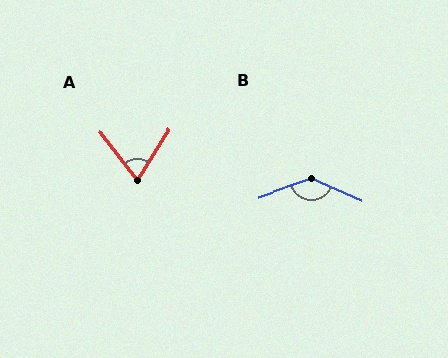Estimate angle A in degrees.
Approximately 69 degrees.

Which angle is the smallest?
A, at approximately 69 degrees.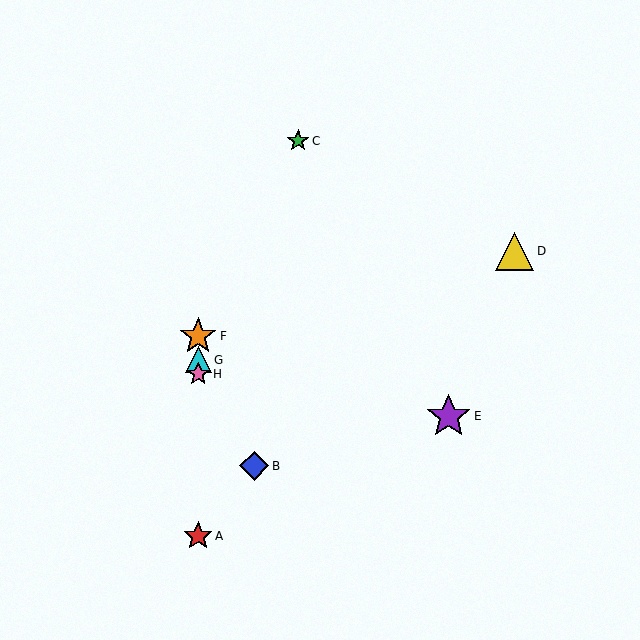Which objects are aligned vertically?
Objects A, F, G, H are aligned vertically.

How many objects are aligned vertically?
4 objects (A, F, G, H) are aligned vertically.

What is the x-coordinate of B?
Object B is at x≈254.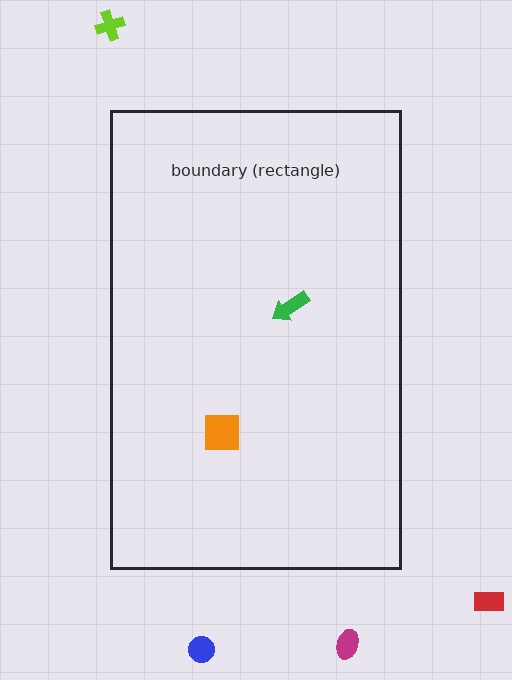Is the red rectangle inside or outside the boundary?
Outside.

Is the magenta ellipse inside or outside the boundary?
Outside.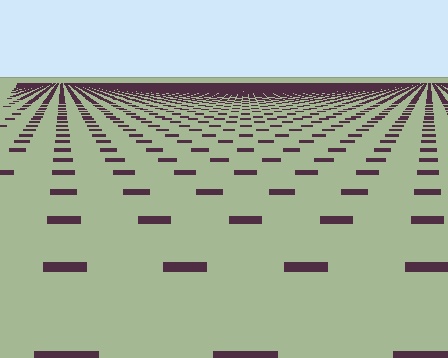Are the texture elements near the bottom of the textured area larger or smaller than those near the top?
Larger. Near the bottom, elements are closer to the viewer and appear at a bigger on-screen size.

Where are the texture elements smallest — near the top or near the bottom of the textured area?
Near the top.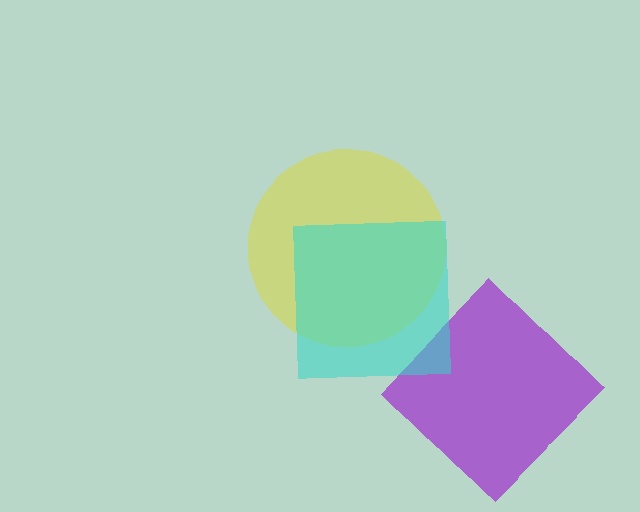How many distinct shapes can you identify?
There are 3 distinct shapes: a purple diamond, a yellow circle, a cyan square.